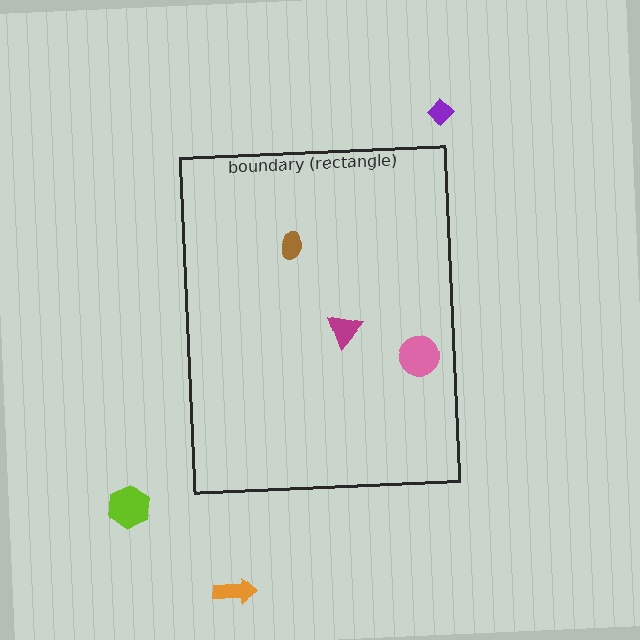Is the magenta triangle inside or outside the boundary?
Inside.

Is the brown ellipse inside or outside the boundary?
Inside.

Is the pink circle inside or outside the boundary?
Inside.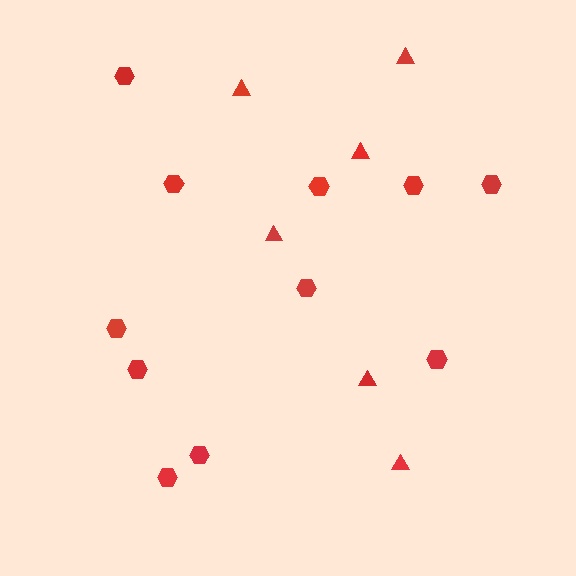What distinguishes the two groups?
There are 2 groups: one group of hexagons (11) and one group of triangles (6).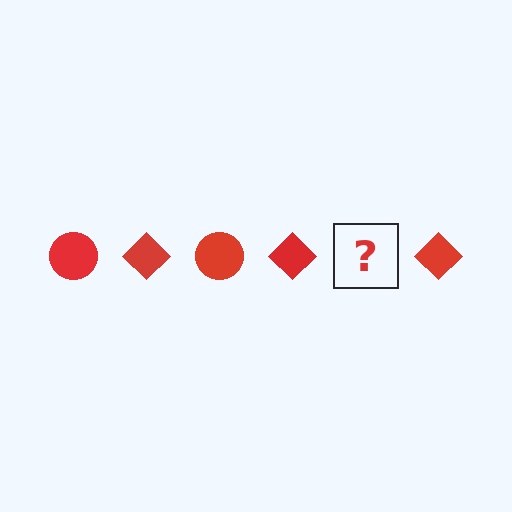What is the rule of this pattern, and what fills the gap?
The rule is that the pattern cycles through circle, diamond shapes in red. The gap should be filled with a red circle.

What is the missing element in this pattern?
The missing element is a red circle.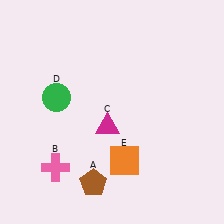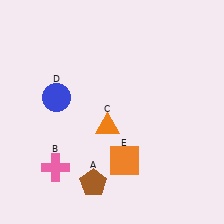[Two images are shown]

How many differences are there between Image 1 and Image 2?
There are 2 differences between the two images.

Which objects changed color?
C changed from magenta to orange. D changed from green to blue.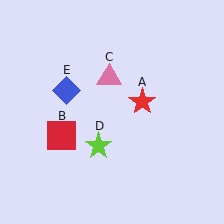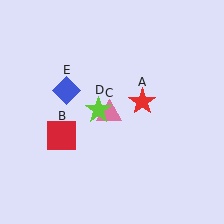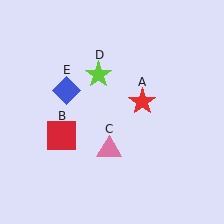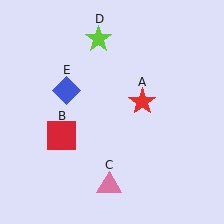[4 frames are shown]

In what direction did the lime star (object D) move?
The lime star (object D) moved up.